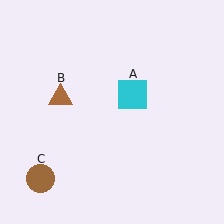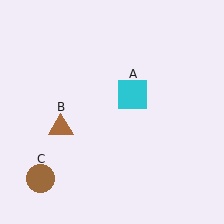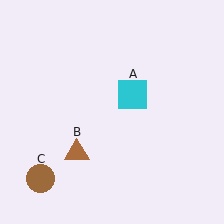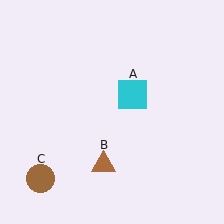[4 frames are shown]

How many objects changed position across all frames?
1 object changed position: brown triangle (object B).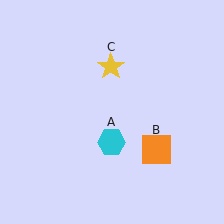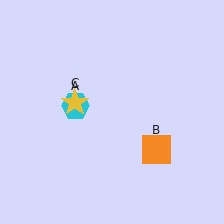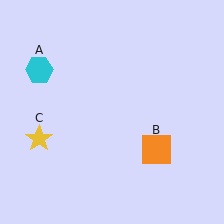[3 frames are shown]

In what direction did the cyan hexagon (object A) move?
The cyan hexagon (object A) moved up and to the left.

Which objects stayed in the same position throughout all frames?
Orange square (object B) remained stationary.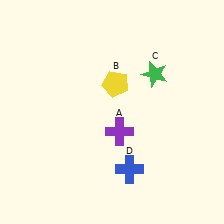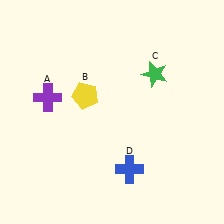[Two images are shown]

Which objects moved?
The objects that moved are: the purple cross (A), the yellow pentagon (B).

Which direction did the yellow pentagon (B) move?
The yellow pentagon (B) moved left.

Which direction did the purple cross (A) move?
The purple cross (A) moved left.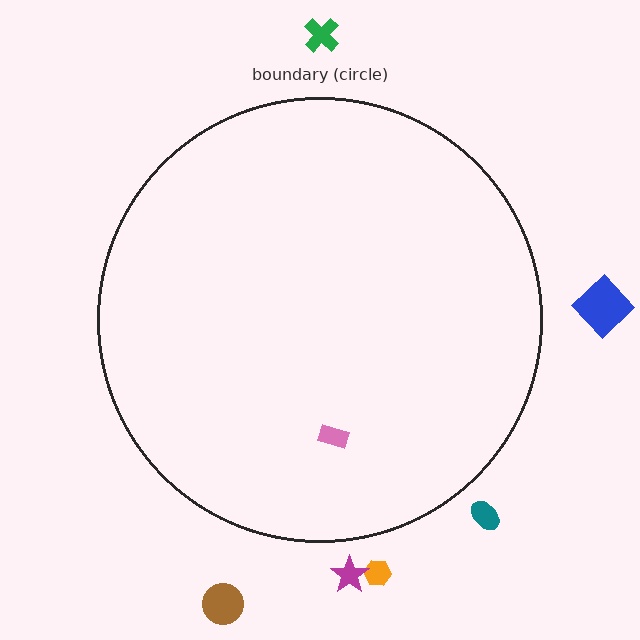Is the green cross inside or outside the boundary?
Outside.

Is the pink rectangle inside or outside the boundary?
Inside.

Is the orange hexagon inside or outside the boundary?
Outside.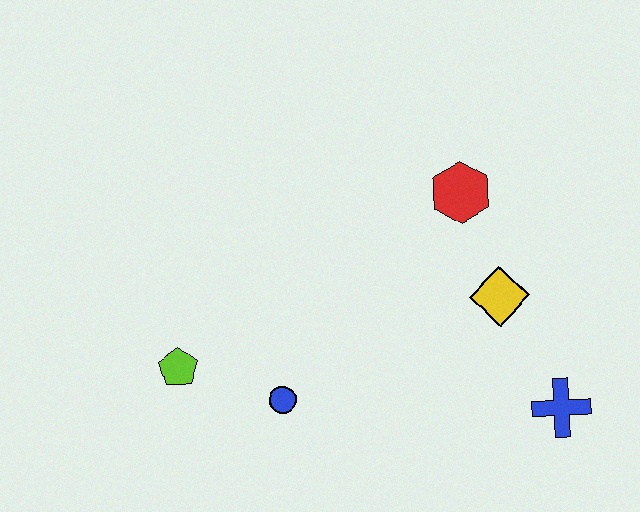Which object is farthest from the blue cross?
The lime pentagon is farthest from the blue cross.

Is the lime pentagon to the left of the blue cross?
Yes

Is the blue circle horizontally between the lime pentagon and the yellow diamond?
Yes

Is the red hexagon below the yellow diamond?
No